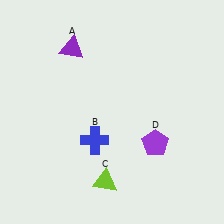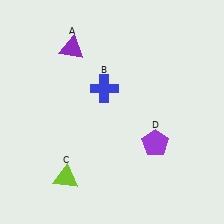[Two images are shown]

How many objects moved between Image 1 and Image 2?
2 objects moved between the two images.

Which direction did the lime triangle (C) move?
The lime triangle (C) moved left.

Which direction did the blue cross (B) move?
The blue cross (B) moved up.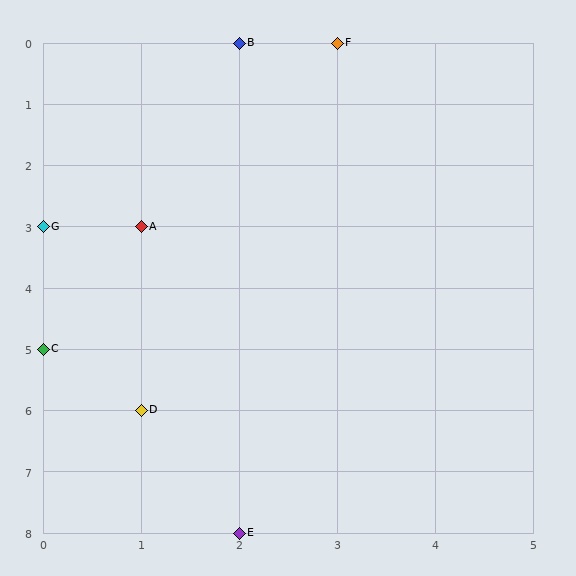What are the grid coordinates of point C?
Point C is at grid coordinates (0, 5).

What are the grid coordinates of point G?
Point G is at grid coordinates (0, 3).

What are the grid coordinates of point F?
Point F is at grid coordinates (3, 0).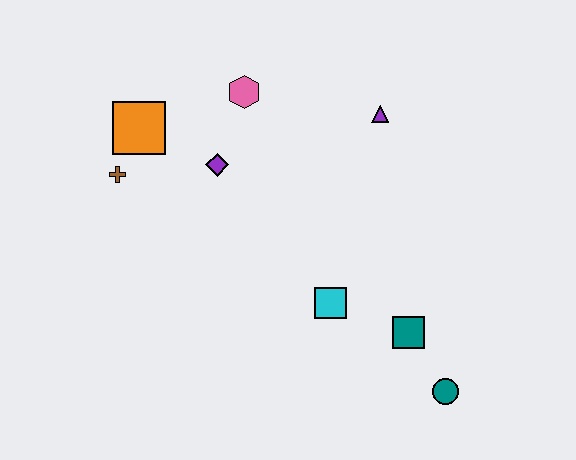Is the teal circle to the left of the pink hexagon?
No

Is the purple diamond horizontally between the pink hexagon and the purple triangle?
No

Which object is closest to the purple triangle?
The pink hexagon is closest to the purple triangle.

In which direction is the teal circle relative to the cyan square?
The teal circle is to the right of the cyan square.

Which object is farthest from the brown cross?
The teal circle is farthest from the brown cross.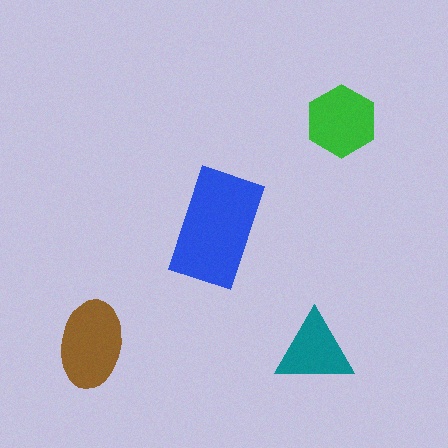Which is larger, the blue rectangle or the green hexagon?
The blue rectangle.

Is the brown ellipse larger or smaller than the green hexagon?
Larger.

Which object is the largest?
The blue rectangle.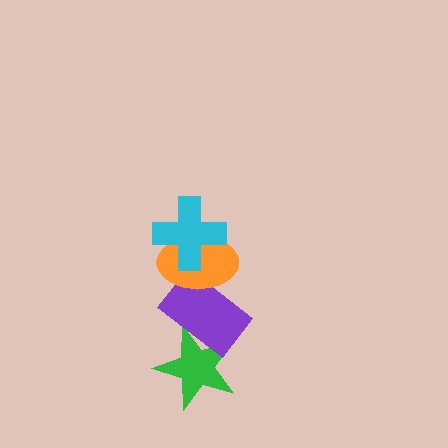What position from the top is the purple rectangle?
The purple rectangle is 3rd from the top.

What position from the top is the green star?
The green star is 4th from the top.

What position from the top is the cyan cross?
The cyan cross is 1st from the top.